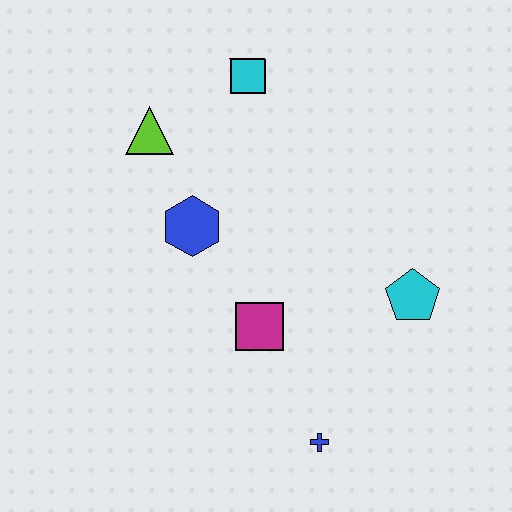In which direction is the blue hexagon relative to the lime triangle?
The blue hexagon is below the lime triangle.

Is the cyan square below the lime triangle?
No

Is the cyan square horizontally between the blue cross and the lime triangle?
Yes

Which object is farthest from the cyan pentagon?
The lime triangle is farthest from the cyan pentagon.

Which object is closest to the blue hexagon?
The lime triangle is closest to the blue hexagon.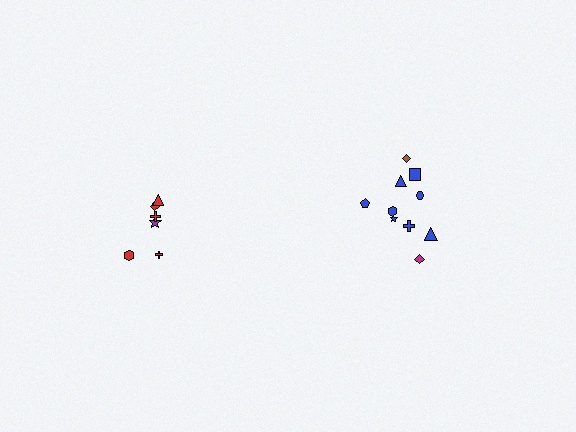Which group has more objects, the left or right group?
The right group.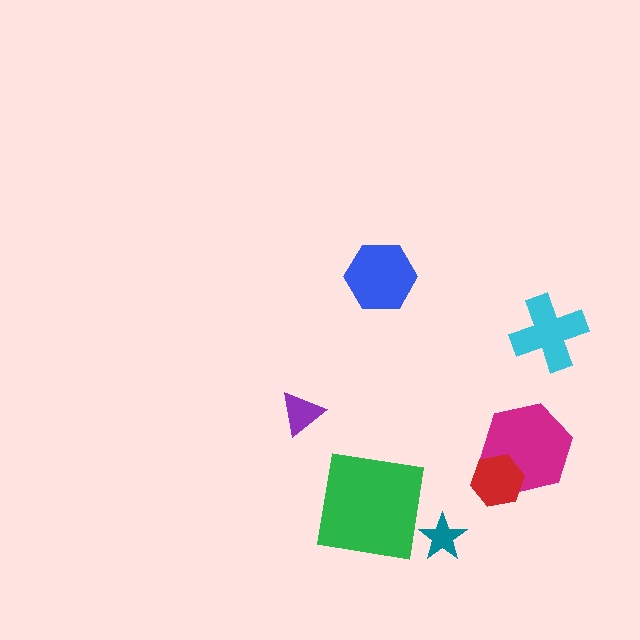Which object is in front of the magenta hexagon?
The red hexagon is in front of the magenta hexagon.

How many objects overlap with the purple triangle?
0 objects overlap with the purple triangle.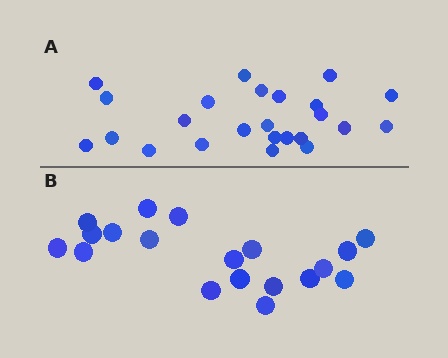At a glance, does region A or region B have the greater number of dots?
Region A (the top region) has more dots.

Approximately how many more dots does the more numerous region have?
Region A has about 5 more dots than region B.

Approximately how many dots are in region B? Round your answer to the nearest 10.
About 20 dots. (The exact count is 19, which rounds to 20.)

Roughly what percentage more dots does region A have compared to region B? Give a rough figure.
About 25% more.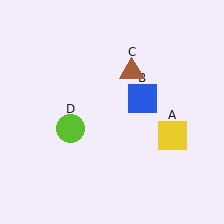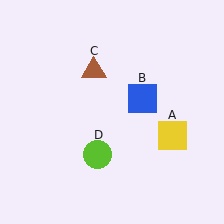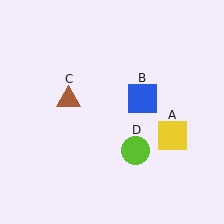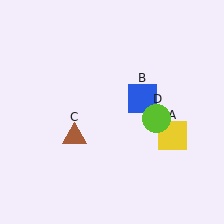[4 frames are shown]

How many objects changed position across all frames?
2 objects changed position: brown triangle (object C), lime circle (object D).